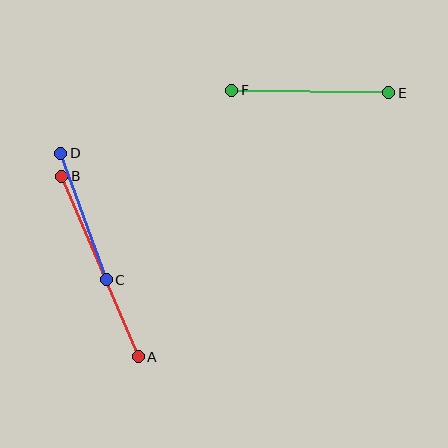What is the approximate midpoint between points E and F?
The midpoint is at approximately (310, 92) pixels.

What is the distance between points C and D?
The distance is approximately 134 pixels.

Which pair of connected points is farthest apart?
Points A and B are farthest apart.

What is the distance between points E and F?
The distance is approximately 157 pixels.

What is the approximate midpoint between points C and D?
The midpoint is at approximately (84, 217) pixels.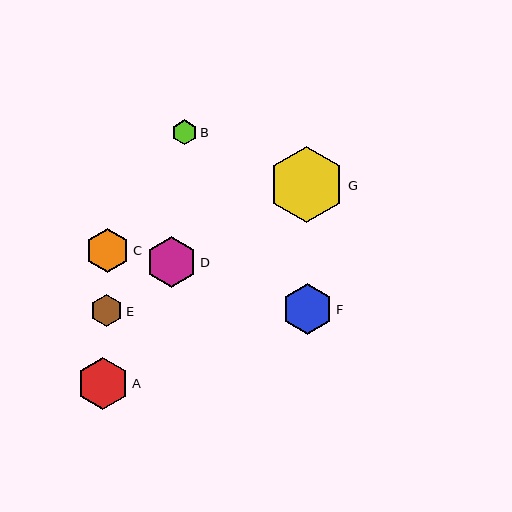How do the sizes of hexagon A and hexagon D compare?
Hexagon A and hexagon D are approximately the same size.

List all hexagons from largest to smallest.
From largest to smallest: G, A, D, F, C, E, B.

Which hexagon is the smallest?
Hexagon B is the smallest with a size of approximately 25 pixels.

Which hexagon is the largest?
Hexagon G is the largest with a size of approximately 76 pixels.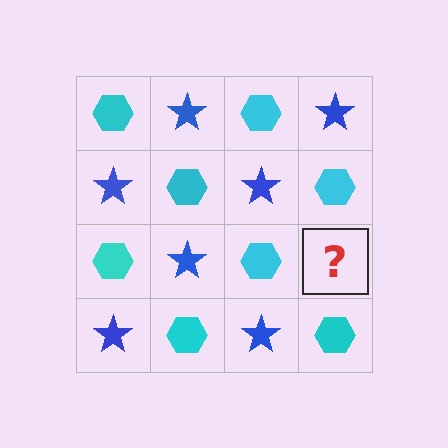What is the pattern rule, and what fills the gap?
The rule is that it alternates cyan hexagon and blue star in a checkerboard pattern. The gap should be filled with a blue star.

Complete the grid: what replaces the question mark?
The question mark should be replaced with a blue star.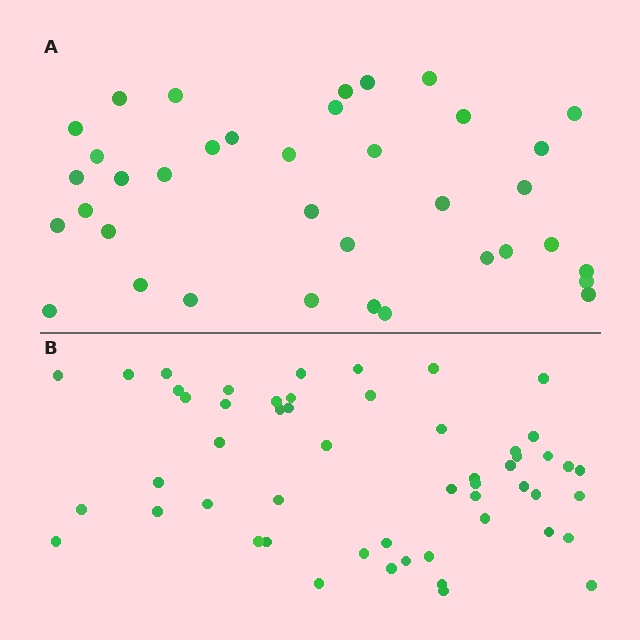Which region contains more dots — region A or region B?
Region B (the bottom region) has more dots.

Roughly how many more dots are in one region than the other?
Region B has approximately 15 more dots than region A.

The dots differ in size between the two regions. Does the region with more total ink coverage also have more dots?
No. Region A has more total ink coverage because its dots are larger, but region B actually contains more individual dots. Total area can be misleading — the number of items is what matters here.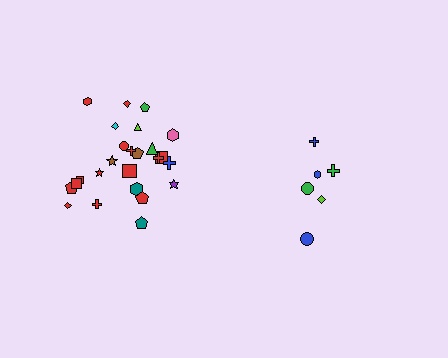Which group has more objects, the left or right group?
The left group.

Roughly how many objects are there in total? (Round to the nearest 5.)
Roughly 30 objects in total.